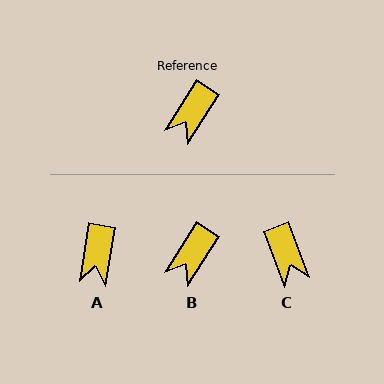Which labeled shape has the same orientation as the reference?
B.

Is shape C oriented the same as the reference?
No, it is off by about 53 degrees.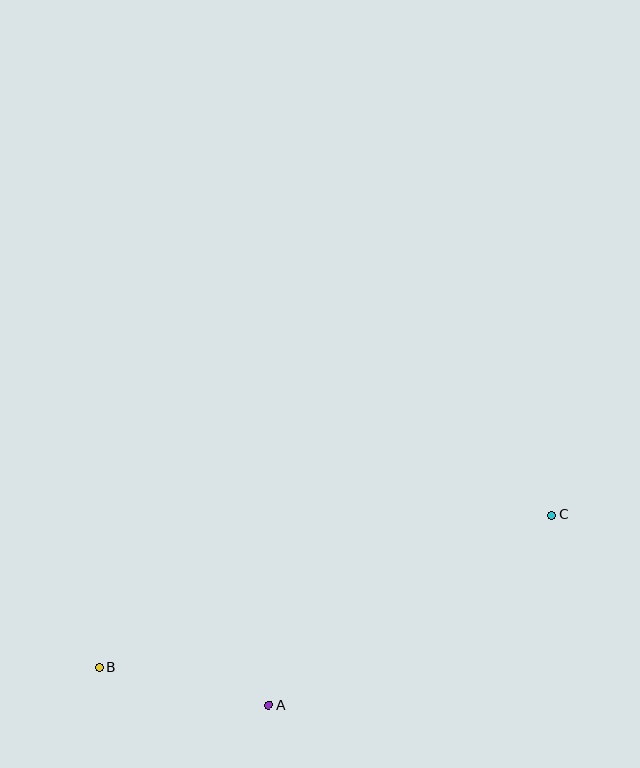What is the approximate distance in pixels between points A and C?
The distance between A and C is approximately 341 pixels.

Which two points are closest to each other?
Points A and B are closest to each other.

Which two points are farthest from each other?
Points B and C are farthest from each other.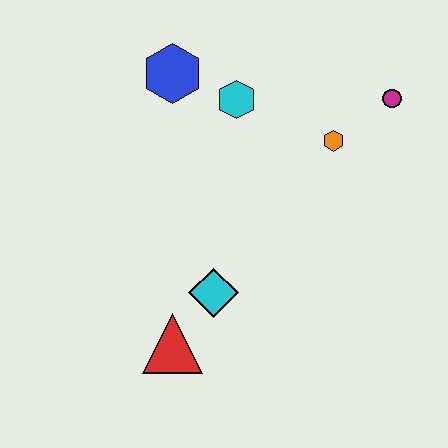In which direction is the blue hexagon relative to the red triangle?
The blue hexagon is above the red triangle.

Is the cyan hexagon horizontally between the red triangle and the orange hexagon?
Yes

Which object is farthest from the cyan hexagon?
The red triangle is farthest from the cyan hexagon.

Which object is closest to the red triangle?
The cyan diamond is closest to the red triangle.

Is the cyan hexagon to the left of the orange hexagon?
Yes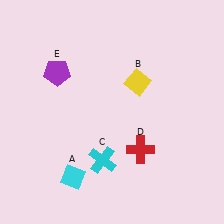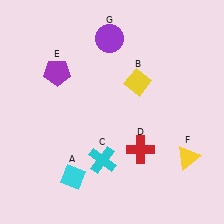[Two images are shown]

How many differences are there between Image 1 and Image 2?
There are 2 differences between the two images.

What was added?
A yellow triangle (F), a purple circle (G) were added in Image 2.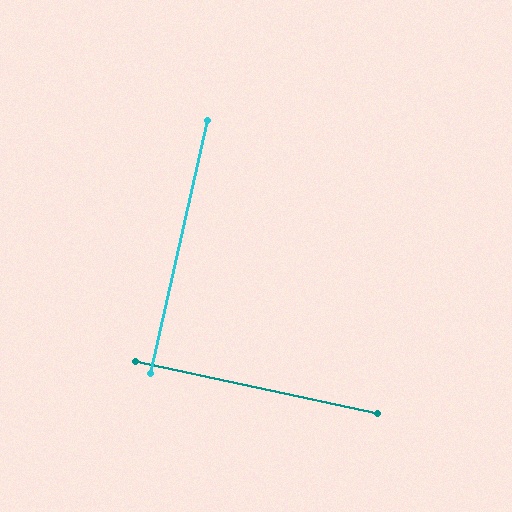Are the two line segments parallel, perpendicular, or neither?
Perpendicular — they meet at approximately 89°.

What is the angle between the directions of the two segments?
Approximately 89 degrees.